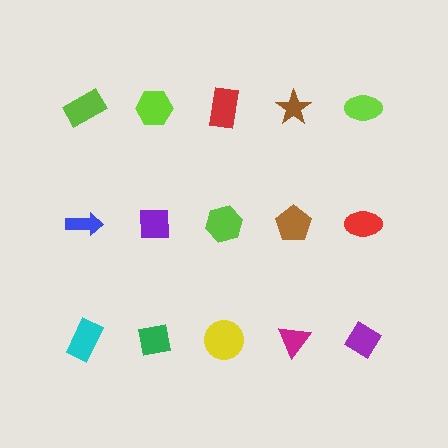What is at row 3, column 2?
A green square.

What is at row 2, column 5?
A red ellipse.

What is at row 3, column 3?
A yellow circle.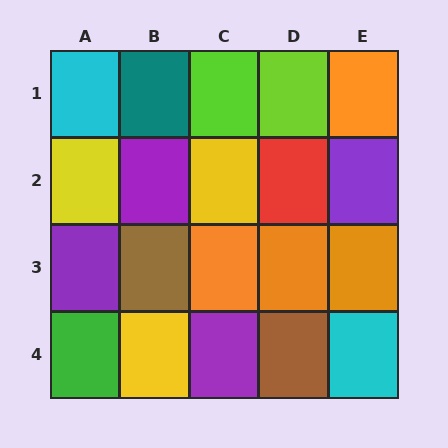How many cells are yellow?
3 cells are yellow.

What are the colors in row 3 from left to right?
Purple, brown, orange, orange, orange.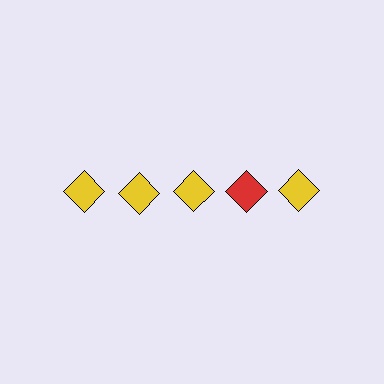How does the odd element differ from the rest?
It has a different color: red instead of yellow.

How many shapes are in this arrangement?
There are 5 shapes arranged in a grid pattern.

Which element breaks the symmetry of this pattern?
The red diamond in the top row, second from right column breaks the symmetry. All other shapes are yellow diamonds.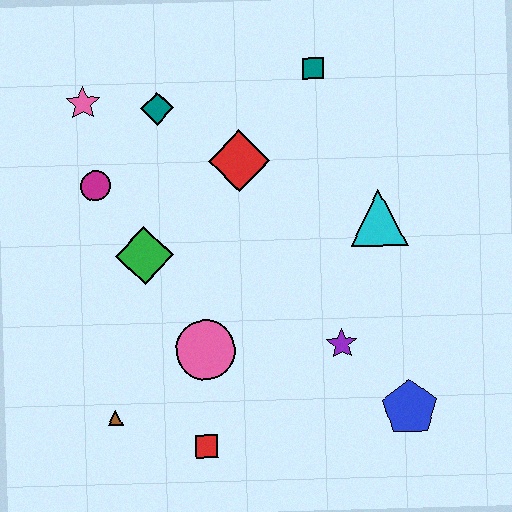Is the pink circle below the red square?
No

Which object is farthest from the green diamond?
The blue pentagon is farthest from the green diamond.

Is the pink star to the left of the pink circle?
Yes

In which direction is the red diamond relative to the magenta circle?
The red diamond is to the right of the magenta circle.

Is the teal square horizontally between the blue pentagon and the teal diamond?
Yes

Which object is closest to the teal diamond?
The pink star is closest to the teal diamond.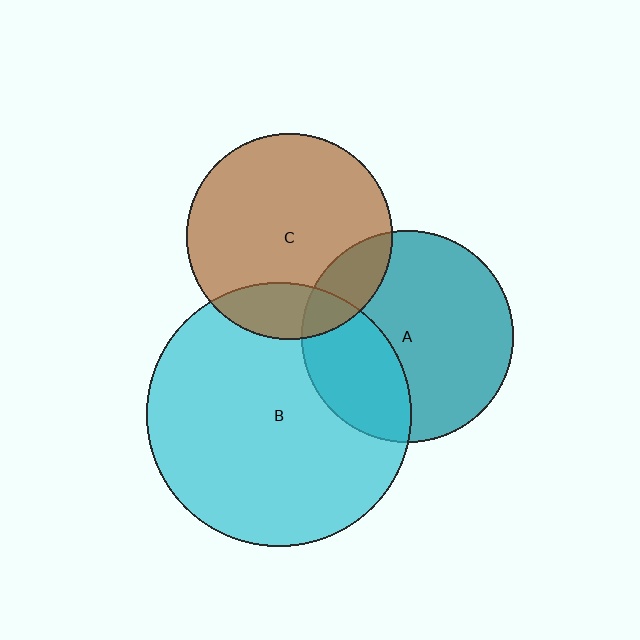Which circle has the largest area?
Circle B (cyan).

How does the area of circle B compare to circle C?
Approximately 1.6 times.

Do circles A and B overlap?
Yes.